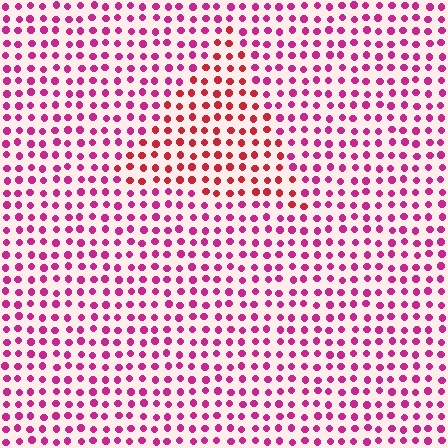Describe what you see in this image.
The image is filled with small magenta elements in a uniform arrangement. A triangle-shaped region is visible where the elements are tinted to a slightly different hue, forming a subtle color boundary.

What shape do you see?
I see a triangle.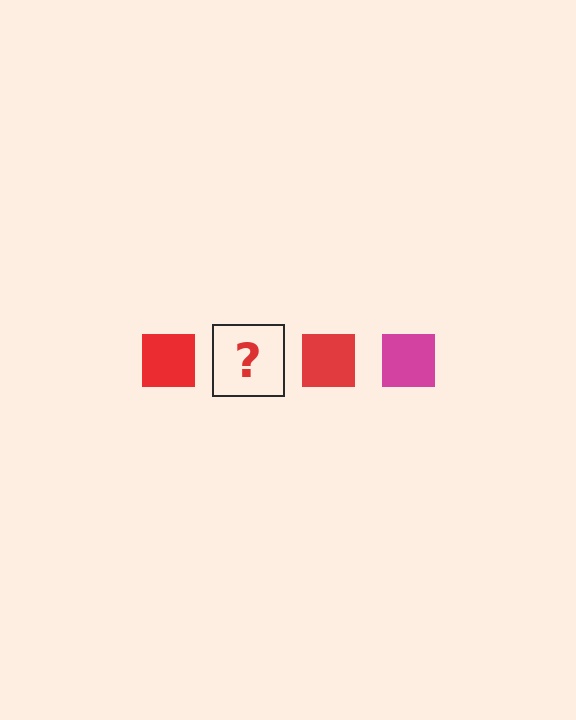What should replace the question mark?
The question mark should be replaced with a magenta square.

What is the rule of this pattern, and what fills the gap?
The rule is that the pattern cycles through red, magenta squares. The gap should be filled with a magenta square.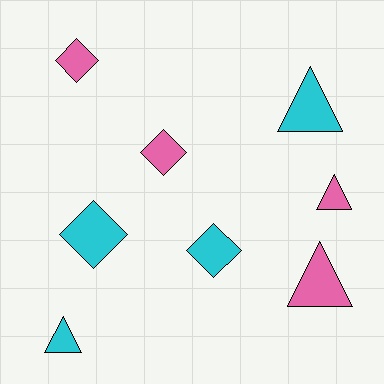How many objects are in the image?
There are 8 objects.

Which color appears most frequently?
Cyan, with 4 objects.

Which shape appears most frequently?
Triangle, with 4 objects.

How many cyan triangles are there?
There are 2 cyan triangles.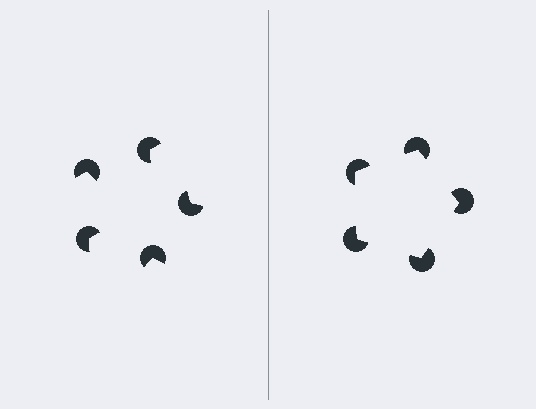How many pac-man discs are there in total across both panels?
10 — 5 on each side.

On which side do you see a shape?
An illusory pentagon appears on the right side. On the left side the wedge cuts are rotated, so no coherent shape forms.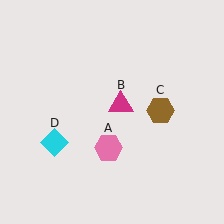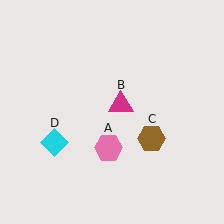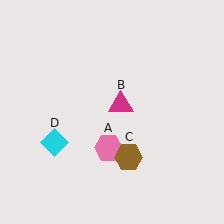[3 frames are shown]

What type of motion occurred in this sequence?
The brown hexagon (object C) rotated clockwise around the center of the scene.